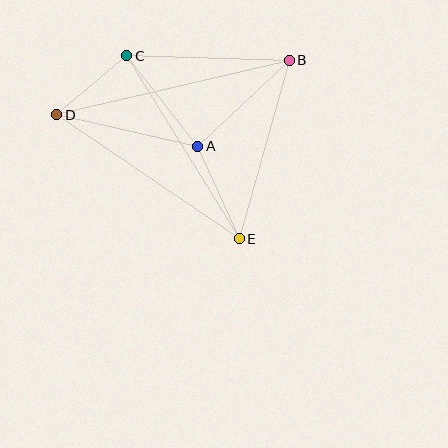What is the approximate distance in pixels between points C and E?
The distance between C and E is approximately 215 pixels.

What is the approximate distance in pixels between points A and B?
The distance between A and B is approximately 126 pixels.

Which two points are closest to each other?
Points C and D are closest to each other.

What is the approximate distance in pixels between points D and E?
The distance between D and E is approximately 220 pixels.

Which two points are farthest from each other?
Points B and D are farthest from each other.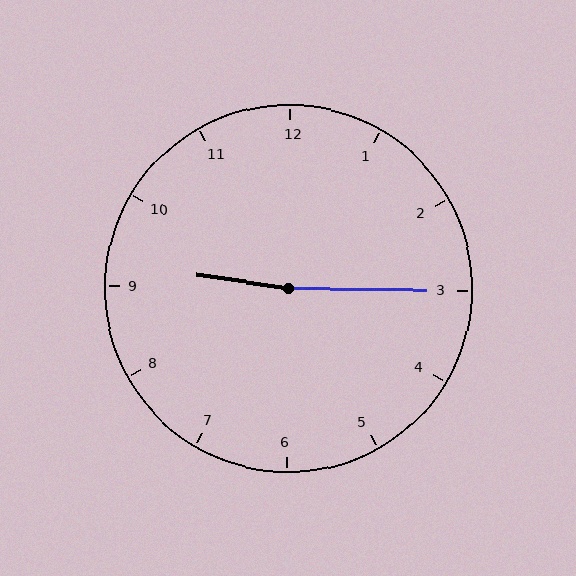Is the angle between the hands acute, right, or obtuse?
It is obtuse.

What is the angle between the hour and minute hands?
Approximately 172 degrees.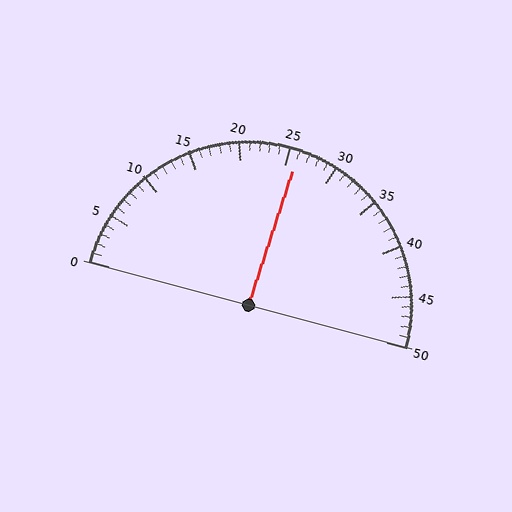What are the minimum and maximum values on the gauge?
The gauge ranges from 0 to 50.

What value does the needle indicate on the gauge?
The needle indicates approximately 26.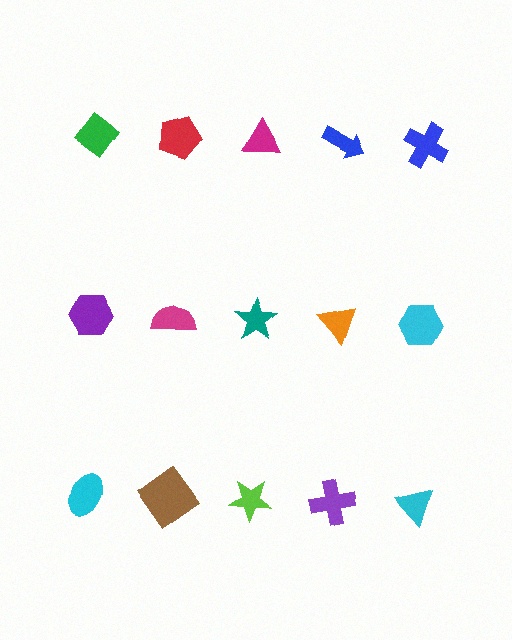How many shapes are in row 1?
5 shapes.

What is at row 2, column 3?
A teal star.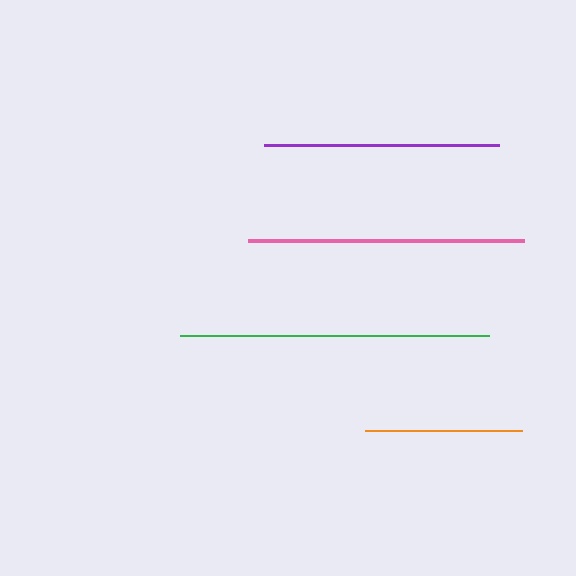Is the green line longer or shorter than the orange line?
The green line is longer than the orange line.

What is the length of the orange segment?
The orange segment is approximately 157 pixels long.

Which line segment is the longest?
The green line is the longest at approximately 309 pixels.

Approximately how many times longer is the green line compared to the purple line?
The green line is approximately 1.3 times the length of the purple line.